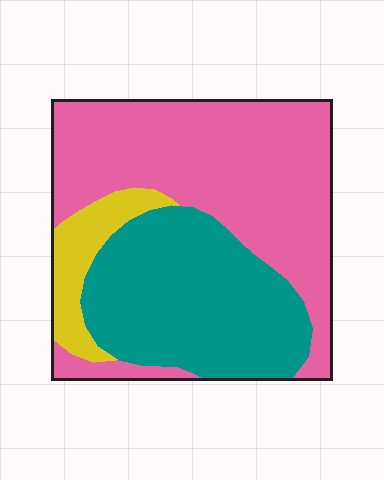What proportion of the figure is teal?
Teal covers 37% of the figure.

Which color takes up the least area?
Yellow, at roughly 10%.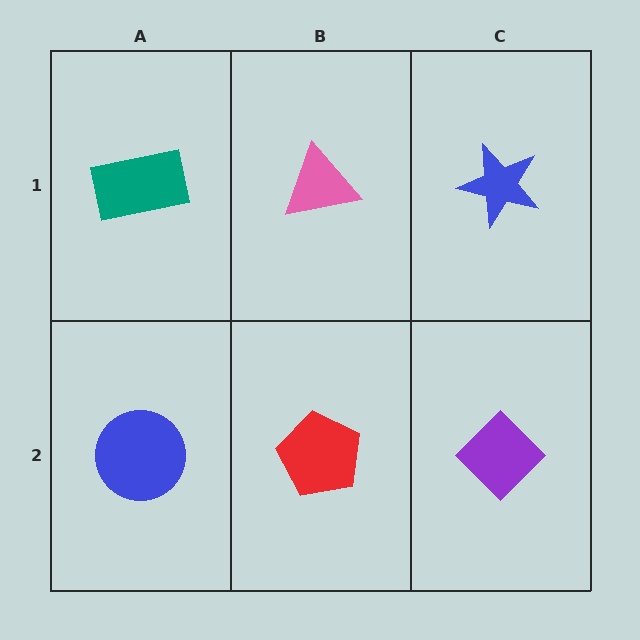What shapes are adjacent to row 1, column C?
A purple diamond (row 2, column C), a pink triangle (row 1, column B).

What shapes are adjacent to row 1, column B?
A red pentagon (row 2, column B), a teal rectangle (row 1, column A), a blue star (row 1, column C).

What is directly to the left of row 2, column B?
A blue circle.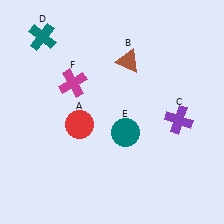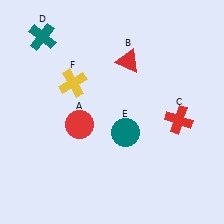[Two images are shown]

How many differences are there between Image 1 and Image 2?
There are 3 differences between the two images.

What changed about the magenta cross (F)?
In Image 1, F is magenta. In Image 2, it changed to yellow.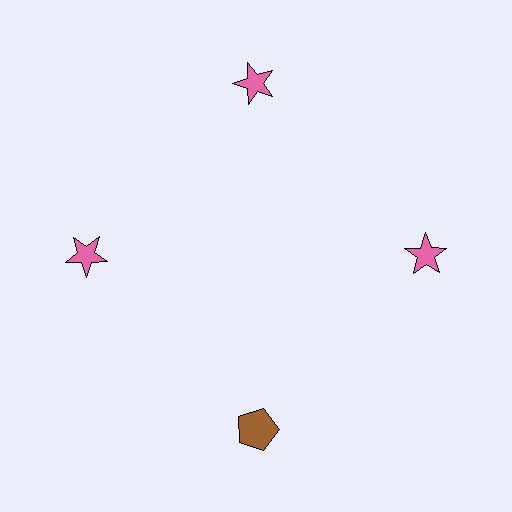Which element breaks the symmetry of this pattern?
The brown pentagon at roughly the 6 o'clock position breaks the symmetry. All other shapes are pink stars.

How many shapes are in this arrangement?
There are 4 shapes arranged in a ring pattern.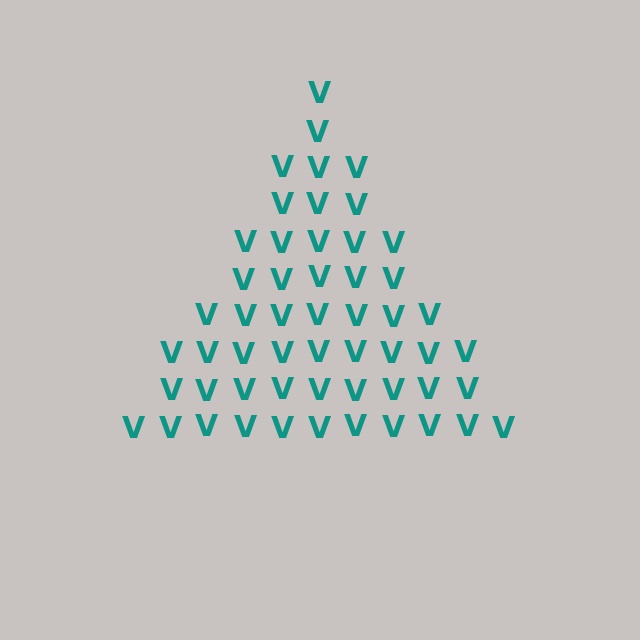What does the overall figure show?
The overall figure shows a triangle.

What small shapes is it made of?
It is made of small letter V's.